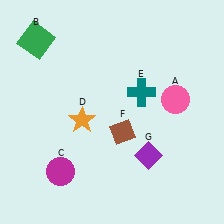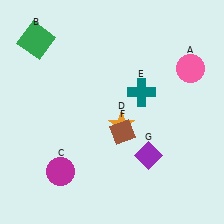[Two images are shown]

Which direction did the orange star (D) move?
The orange star (D) moved right.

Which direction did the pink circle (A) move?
The pink circle (A) moved up.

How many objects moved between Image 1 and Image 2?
2 objects moved between the two images.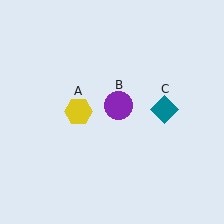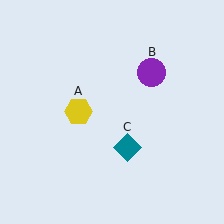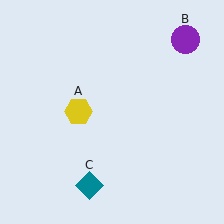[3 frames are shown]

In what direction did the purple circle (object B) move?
The purple circle (object B) moved up and to the right.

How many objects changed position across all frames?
2 objects changed position: purple circle (object B), teal diamond (object C).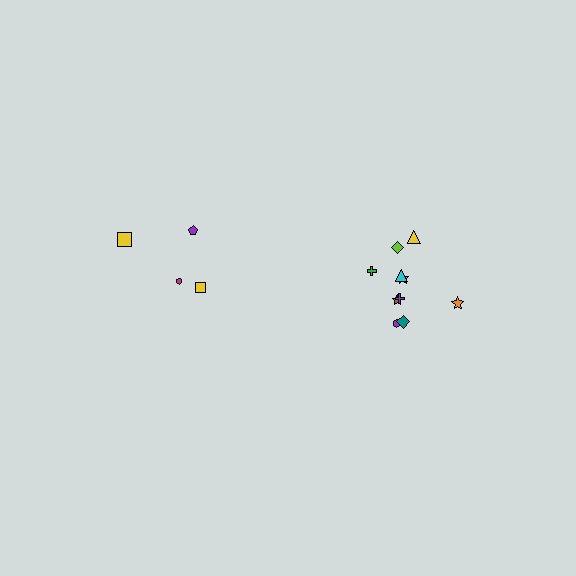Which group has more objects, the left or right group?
The right group.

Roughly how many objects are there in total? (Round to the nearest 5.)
Roughly 15 objects in total.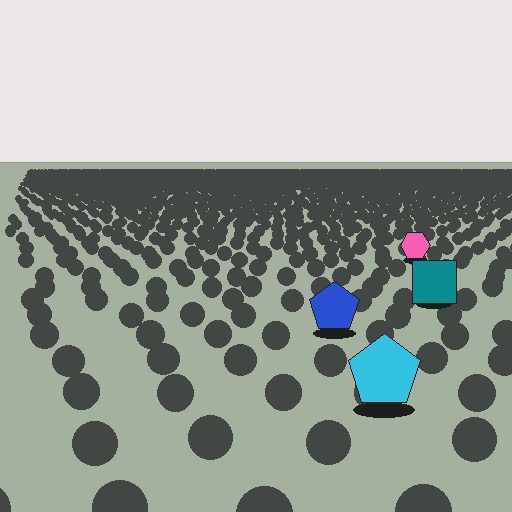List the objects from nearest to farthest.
From nearest to farthest: the cyan pentagon, the blue pentagon, the teal square, the pink hexagon.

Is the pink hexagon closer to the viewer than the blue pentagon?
No. The blue pentagon is closer — you can tell from the texture gradient: the ground texture is coarser near it.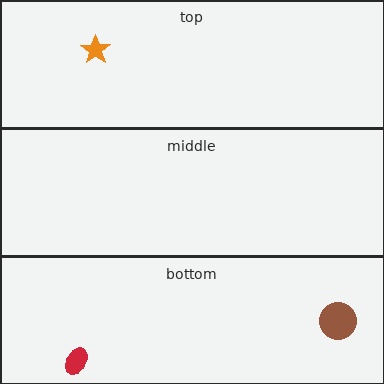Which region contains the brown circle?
The bottom region.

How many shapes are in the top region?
1.